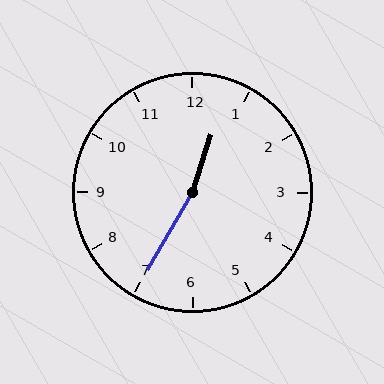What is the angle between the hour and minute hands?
Approximately 168 degrees.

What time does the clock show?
12:35.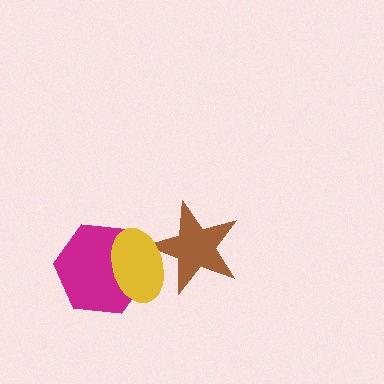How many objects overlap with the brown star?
1 object overlaps with the brown star.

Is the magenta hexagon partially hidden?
Yes, it is partially covered by another shape.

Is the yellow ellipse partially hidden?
No, no other shape covers it.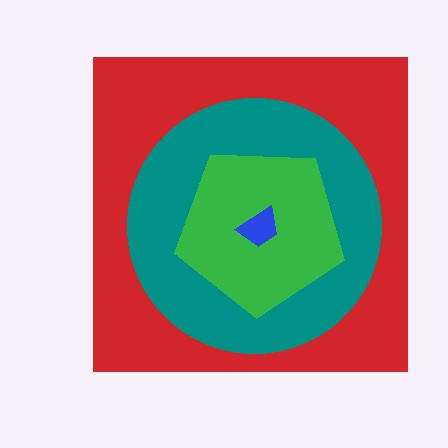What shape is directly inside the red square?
The teal circle.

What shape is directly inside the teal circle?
The green pentagon.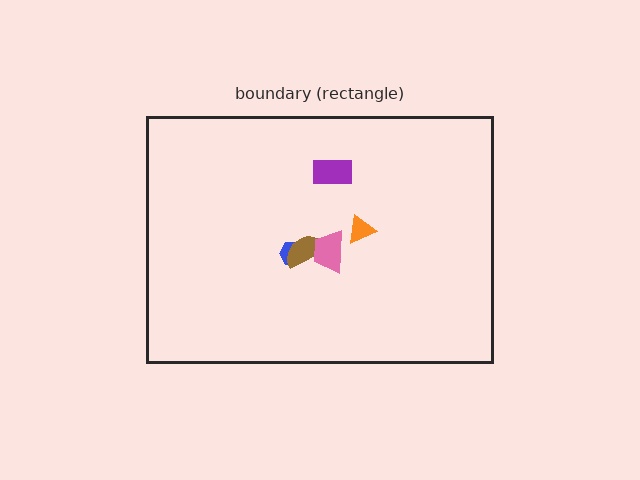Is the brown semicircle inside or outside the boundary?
Inside.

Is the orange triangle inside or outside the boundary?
Inside.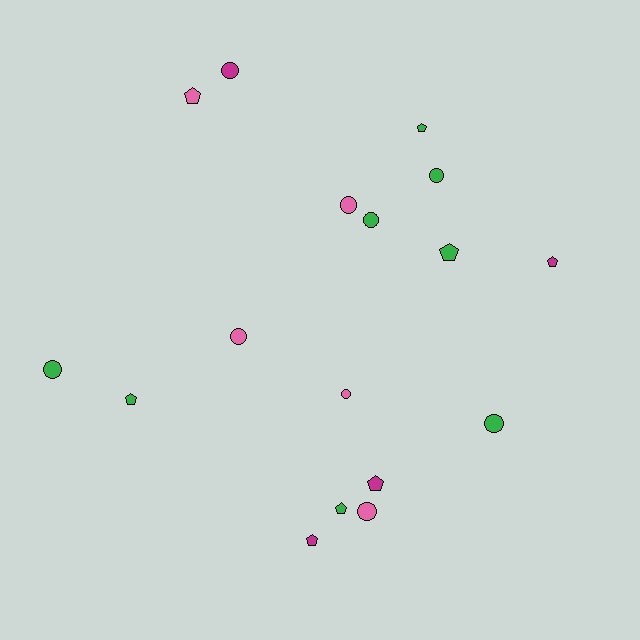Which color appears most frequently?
Green, with 8 objects.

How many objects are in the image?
There are 17 objects.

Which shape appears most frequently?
Circle, with 9 objects.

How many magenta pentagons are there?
There are 3 magenta pentagons.